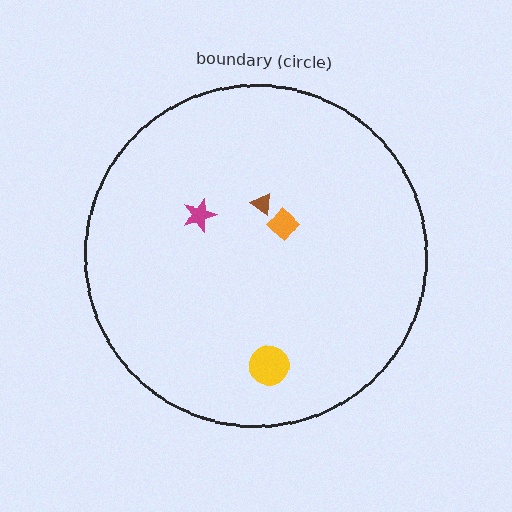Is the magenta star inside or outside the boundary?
Inside.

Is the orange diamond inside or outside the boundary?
Inside.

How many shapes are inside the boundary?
4 inside, 0 outside.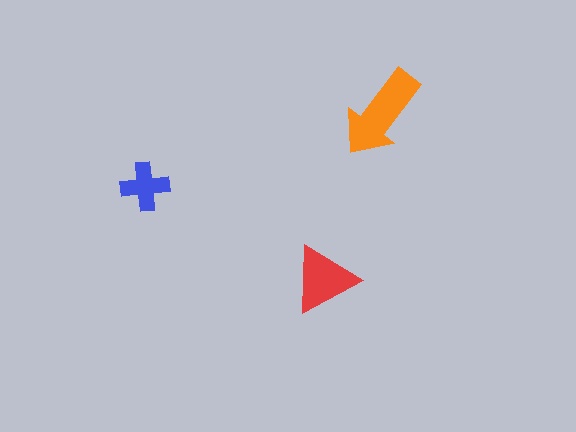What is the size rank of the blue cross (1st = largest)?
3rd.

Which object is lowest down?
The red triangle is bottommost.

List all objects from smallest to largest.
The blue cross, the red triangle, the orange arrow.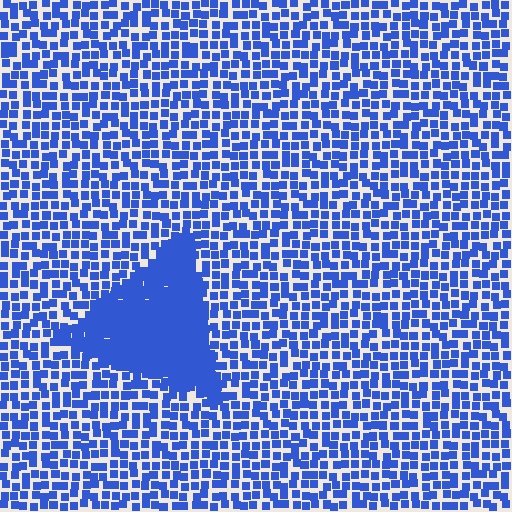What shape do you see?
I see a triangle.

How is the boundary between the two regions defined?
The boundary is defined by a change in element density (approximately 2.4x ratio). All elements are the same color, size, and shape.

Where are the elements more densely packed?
The elements are more densely packed inside the triangle boundary.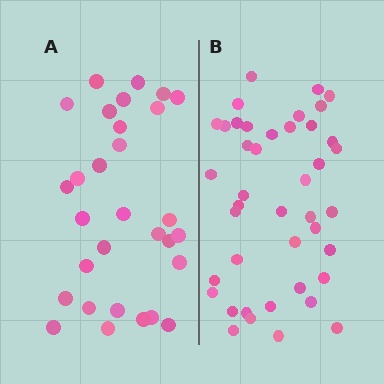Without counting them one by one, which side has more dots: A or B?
Region B (the right region) has more dots.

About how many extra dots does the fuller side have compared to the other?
Region B has roughly 12 or so more dots than region A.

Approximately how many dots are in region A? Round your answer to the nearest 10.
About 30 dots.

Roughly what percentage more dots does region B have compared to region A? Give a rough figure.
About 40% more.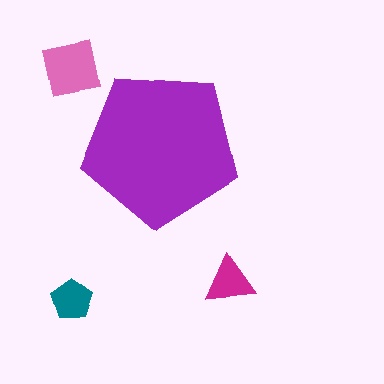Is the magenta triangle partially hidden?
No, the magenta triangle is fully visible.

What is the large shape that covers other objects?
A purple pentagon.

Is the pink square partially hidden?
No, the pink square is fully visible.